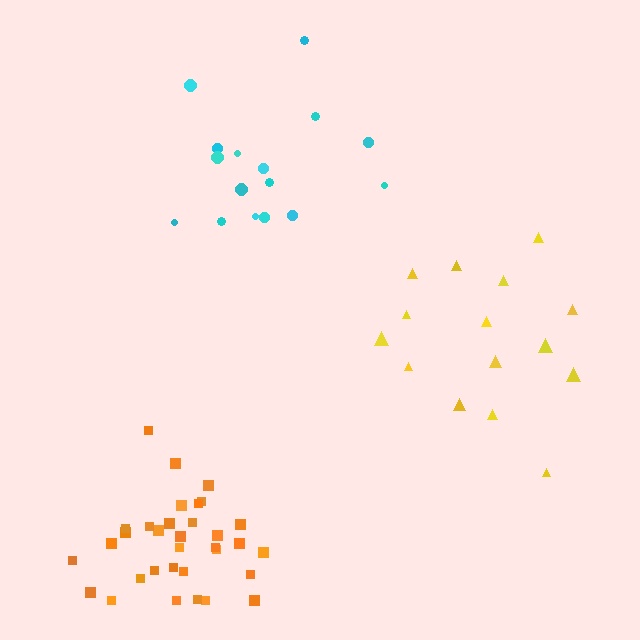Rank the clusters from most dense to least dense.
orange, yellow, cyan.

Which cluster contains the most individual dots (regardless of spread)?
Orange (33).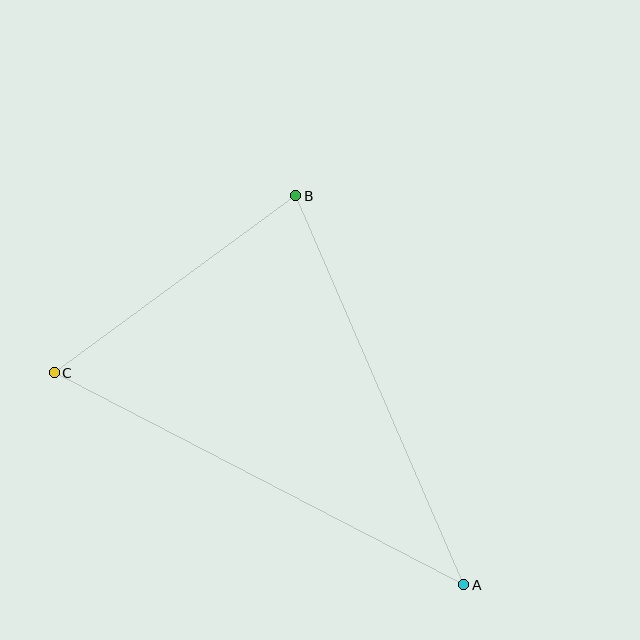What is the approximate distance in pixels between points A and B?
The distance between A and B is approximately 424 pixels.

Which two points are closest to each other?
Points B and C are closest to each other.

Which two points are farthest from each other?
Points A and C are farthest from each other.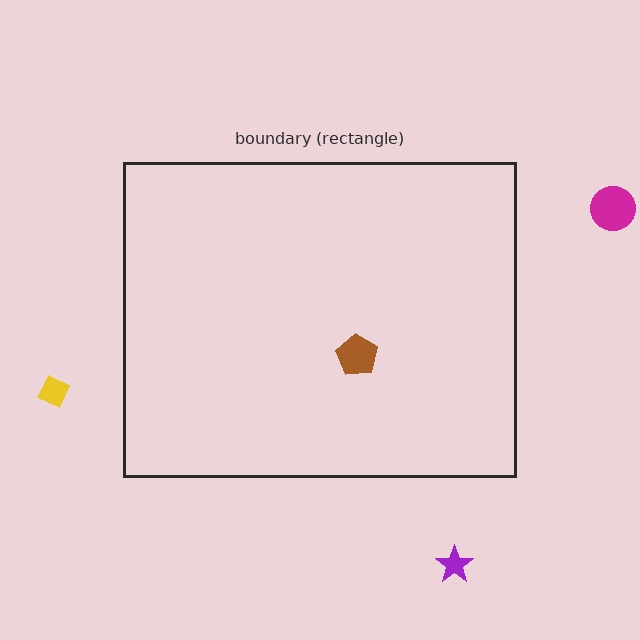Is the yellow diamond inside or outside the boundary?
Outside.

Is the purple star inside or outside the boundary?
Outside.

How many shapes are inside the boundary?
1 inside, 3 outside.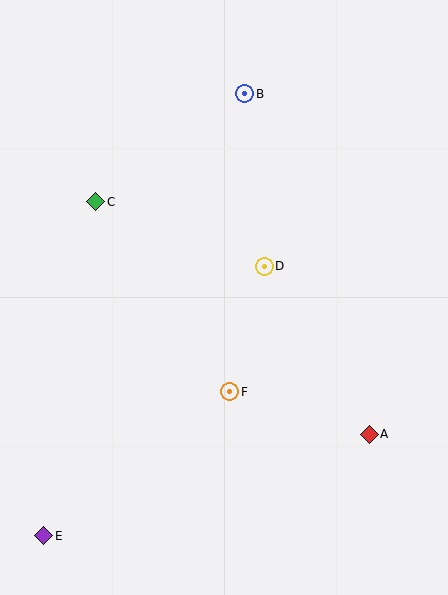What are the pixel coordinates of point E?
Point E is at (44, 536).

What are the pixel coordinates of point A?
Point A is at (369, 434).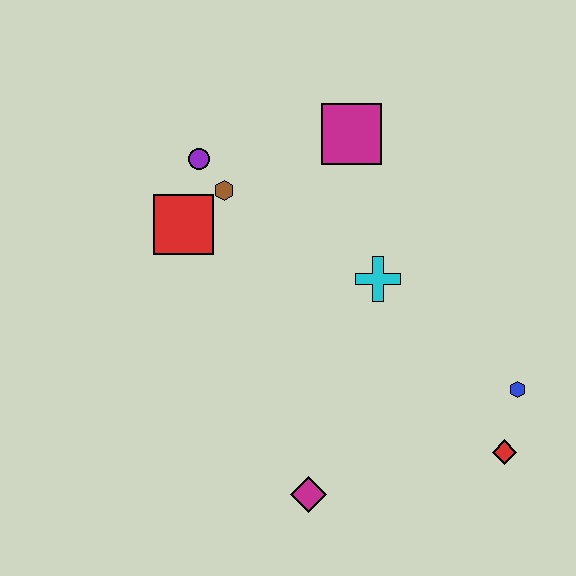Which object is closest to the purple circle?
The brown hexagon is closest to the purple circle.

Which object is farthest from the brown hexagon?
The red diamond is farthest from the brown hexagon.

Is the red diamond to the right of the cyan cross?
Yes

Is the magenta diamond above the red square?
No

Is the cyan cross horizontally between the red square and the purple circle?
No